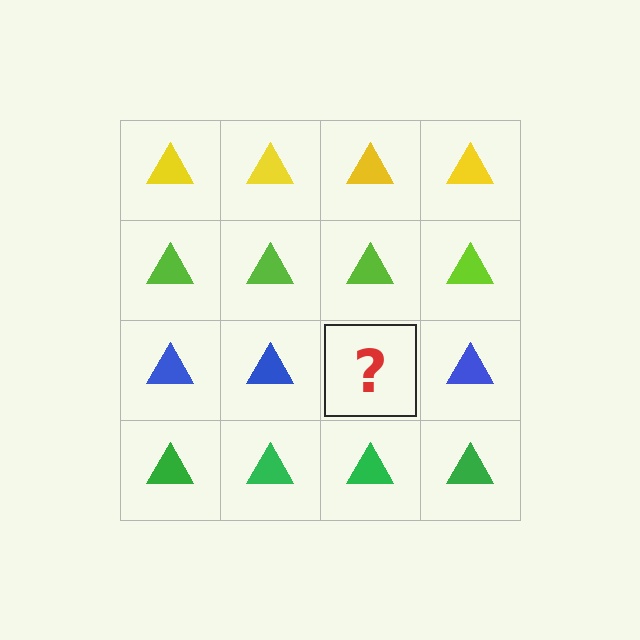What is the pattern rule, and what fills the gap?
The rule is that each row has a consistent color. The gap should be filled with a blue triangle.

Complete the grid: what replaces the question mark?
The question mark should be replaced with a blue triangle.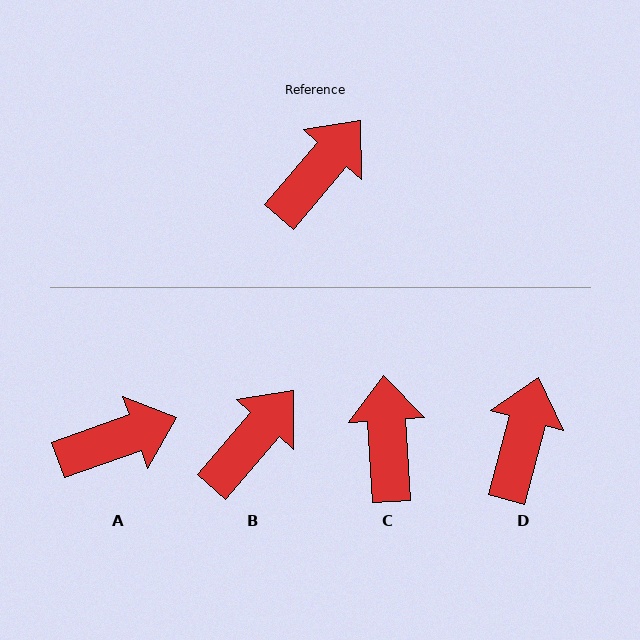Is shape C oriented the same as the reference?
No, it is off by about 44 degrees.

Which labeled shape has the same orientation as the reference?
B.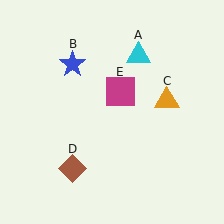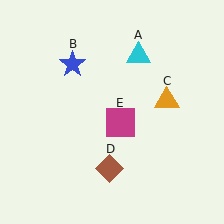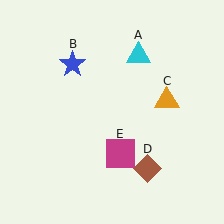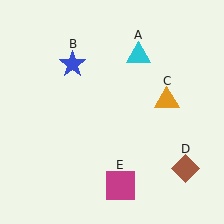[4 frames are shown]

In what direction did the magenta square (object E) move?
The magenta square (object E) moved down.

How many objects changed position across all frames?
2 objects changed position: brown diamond (object D), magenta square (object E).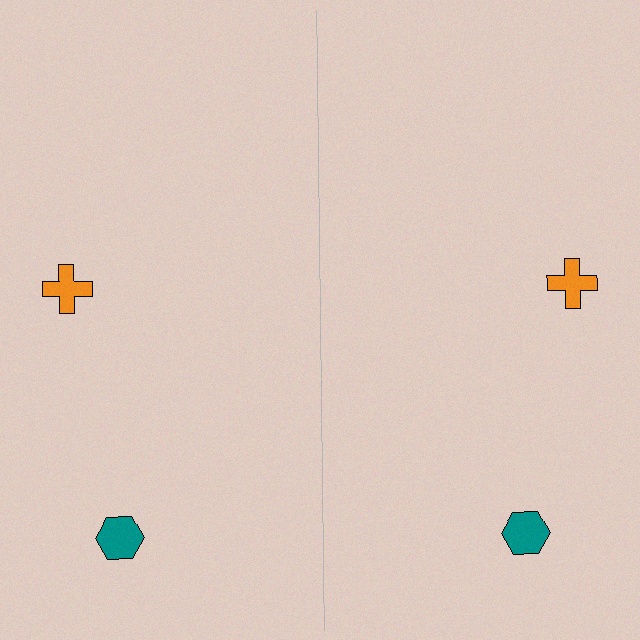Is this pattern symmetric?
Yes, this pattern has bilateral (reflection) symmetry.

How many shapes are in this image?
There are 4 shapes in this image.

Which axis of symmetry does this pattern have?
The pattern has a vertical axis of symmetry running through the center of the image.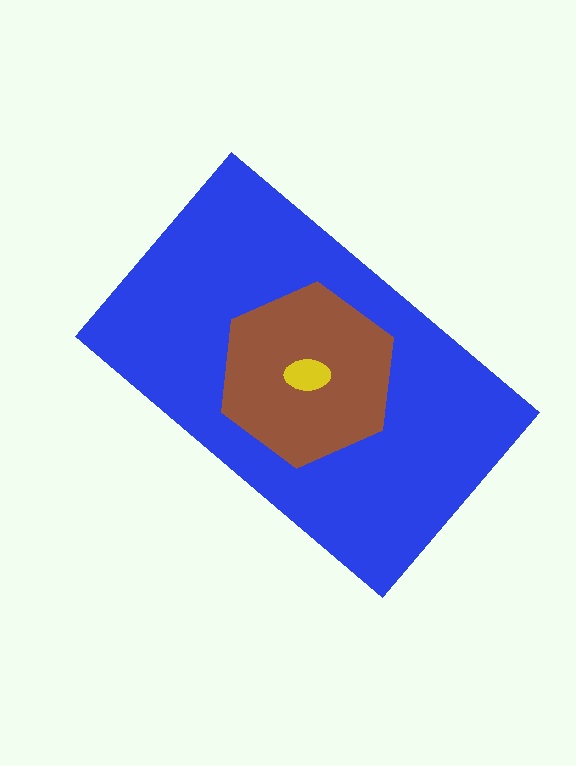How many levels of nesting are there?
3.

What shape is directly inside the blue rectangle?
The brown hexagon.